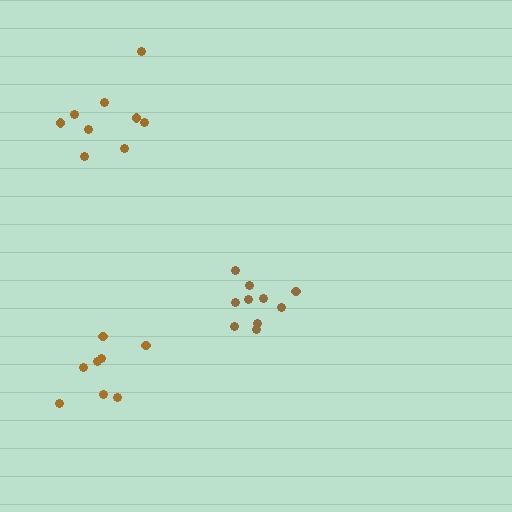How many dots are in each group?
Group 1: 10 dots, Group 2: 9 dots, Group 3: 8 dots (27 total).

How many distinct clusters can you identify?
There are 3 distinct clusters.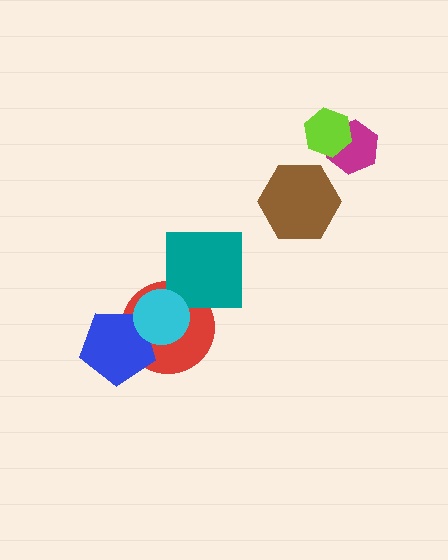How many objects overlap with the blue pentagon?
2 objects overlap with the blue pentagon.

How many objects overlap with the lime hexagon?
1 object overlaps with the lime hexagon.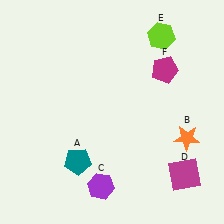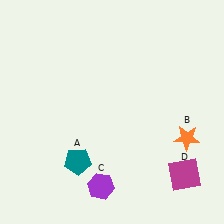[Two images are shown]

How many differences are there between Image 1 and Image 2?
There are 2 differences between the two images.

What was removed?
The magenta pentagon (F), the lime hexagon (E) were removed in Image 2.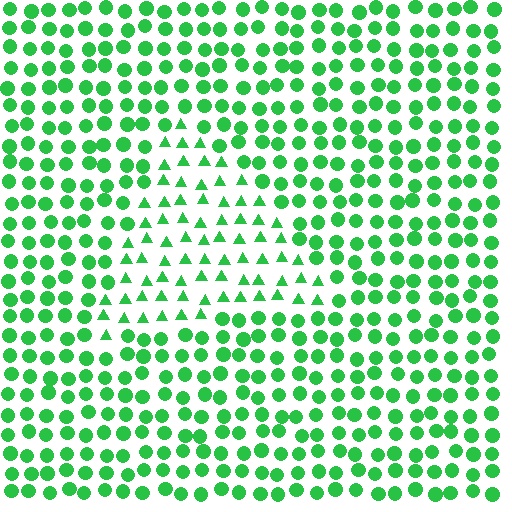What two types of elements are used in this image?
The image uses triangles inside the triangle region and circles outside it.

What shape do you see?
I see a triangle.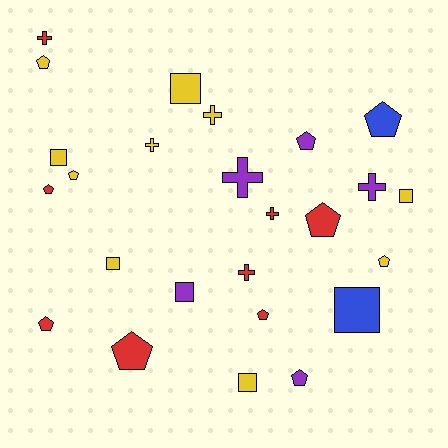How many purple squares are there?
There is 1 purple square.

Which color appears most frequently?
Yellow, with 10 objects.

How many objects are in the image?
There are 25 objects.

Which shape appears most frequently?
Pentagon, with 11 objects.